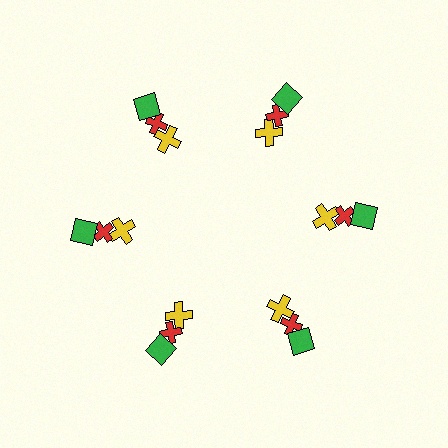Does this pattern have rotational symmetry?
Yes, this pattern has 6-fold rotational symmetry. It looks the same after rotating 60 degrees around the center.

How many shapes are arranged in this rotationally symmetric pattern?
There are 18 shapes, arranged in 6 groups of 3.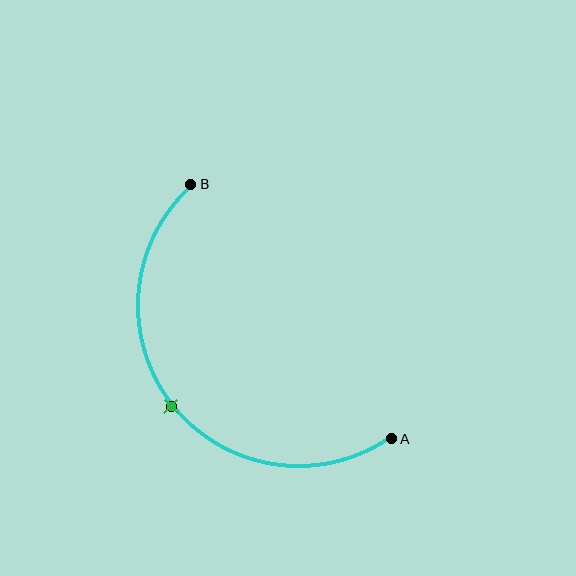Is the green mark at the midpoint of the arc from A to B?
Yes. The green mark lies on the arc at equal arc-length from both A and B — it is the arc midpoint.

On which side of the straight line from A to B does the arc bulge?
The arc bulges below and to the left of the straight line connecting A and B.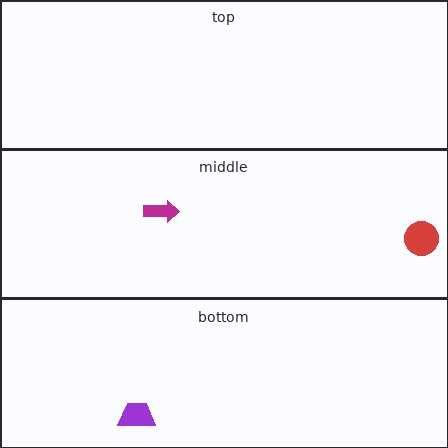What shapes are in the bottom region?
The purple trapezoid.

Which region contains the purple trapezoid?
The bottom region.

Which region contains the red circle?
The middle region.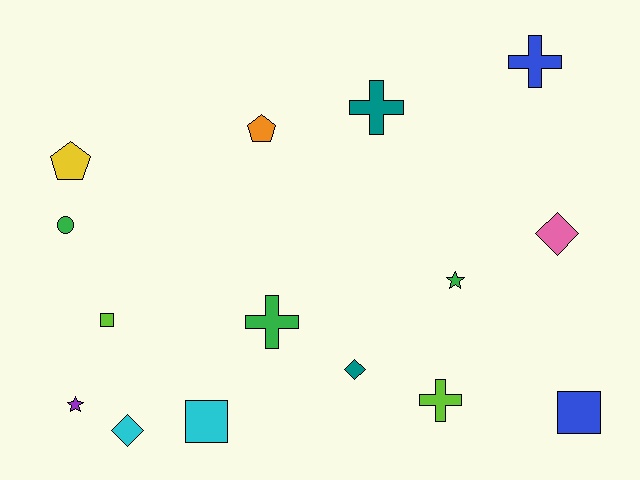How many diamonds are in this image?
There are 3 diamonds.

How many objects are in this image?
There are 15 objects.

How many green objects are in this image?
There are 3 green objects.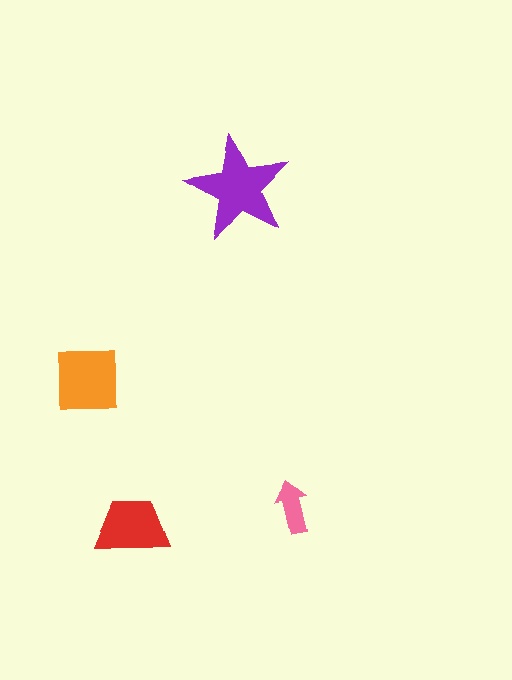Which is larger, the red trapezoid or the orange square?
The orange square.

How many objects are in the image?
There are 4 objects in the image.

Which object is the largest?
The purple star.